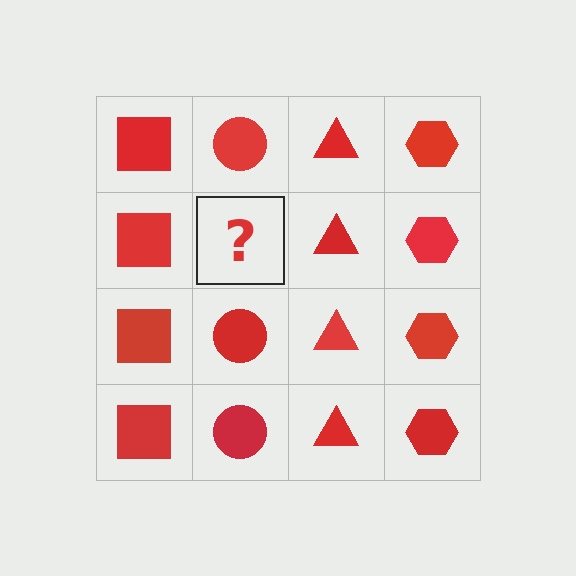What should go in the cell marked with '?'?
The missing cell should contain a red circle.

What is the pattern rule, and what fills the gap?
The rule is that each column has a consistent shape. The gap should be filled with a red circle.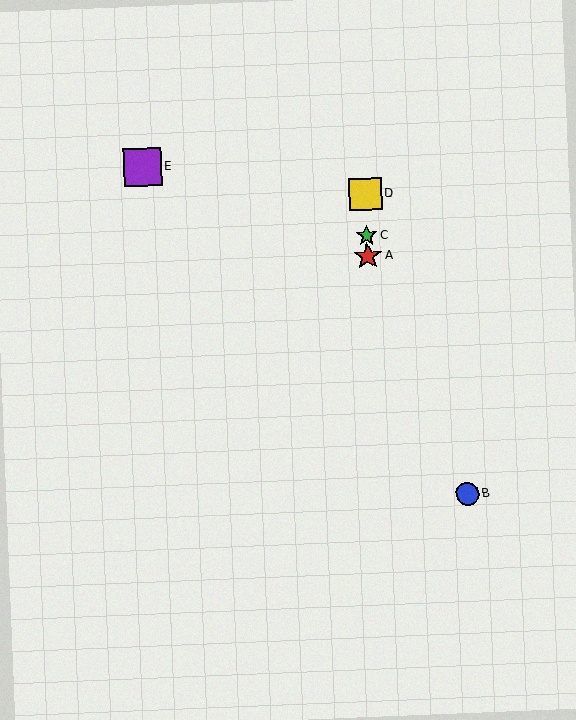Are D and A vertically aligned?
Yes, both are at x≈365.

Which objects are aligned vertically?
Objects A, C, D are aligned vertically.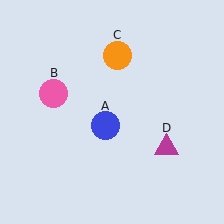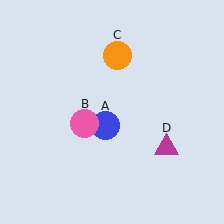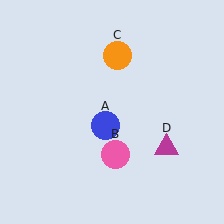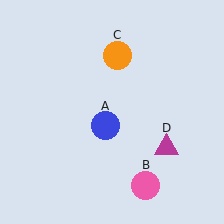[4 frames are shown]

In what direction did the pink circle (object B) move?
The pink circle (object B) moved down and to the right.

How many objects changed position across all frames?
1 object changed position: pink circle (object B).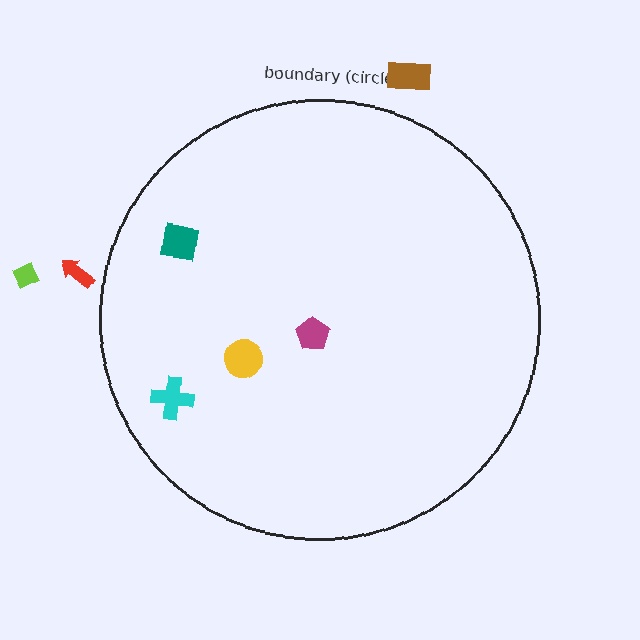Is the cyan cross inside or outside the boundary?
Inside.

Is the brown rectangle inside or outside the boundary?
Outside.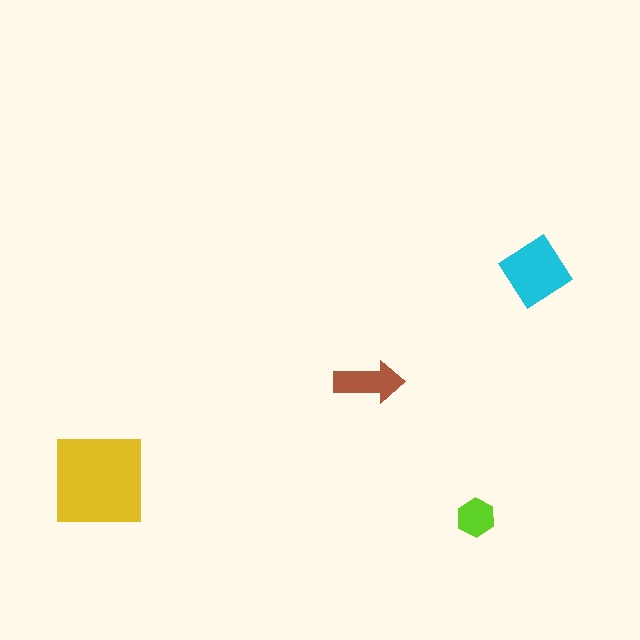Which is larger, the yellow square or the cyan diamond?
The yellow square.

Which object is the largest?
The yellow square.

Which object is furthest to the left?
The yellow square is leftmost.